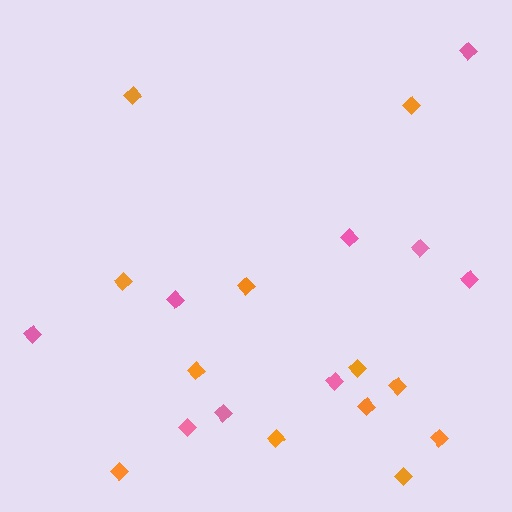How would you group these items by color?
There are 2 groups: one group of orange diamonds (12) and one group of pink diamonds (9).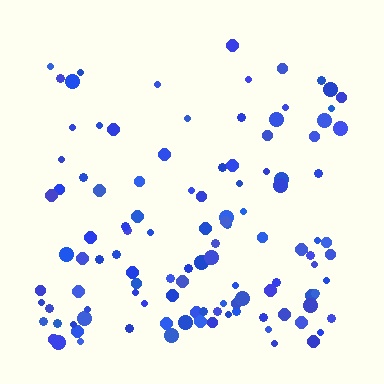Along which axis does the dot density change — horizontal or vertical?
Vertical.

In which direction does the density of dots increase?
From top to bottom, with the bottom side densest.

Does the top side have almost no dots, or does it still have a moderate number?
Still a moderate number, just noticeably fewer than the bottom.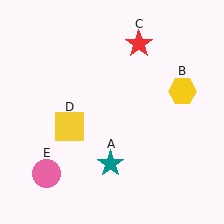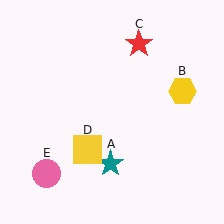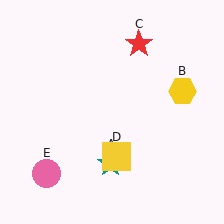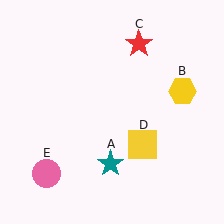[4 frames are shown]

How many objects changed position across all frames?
1 object changed position: yellow square (object D).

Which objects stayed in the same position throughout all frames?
Teal star (object A) and yellow hexagon (object B) and red star (object C) and pink circle (object E) remained stationary.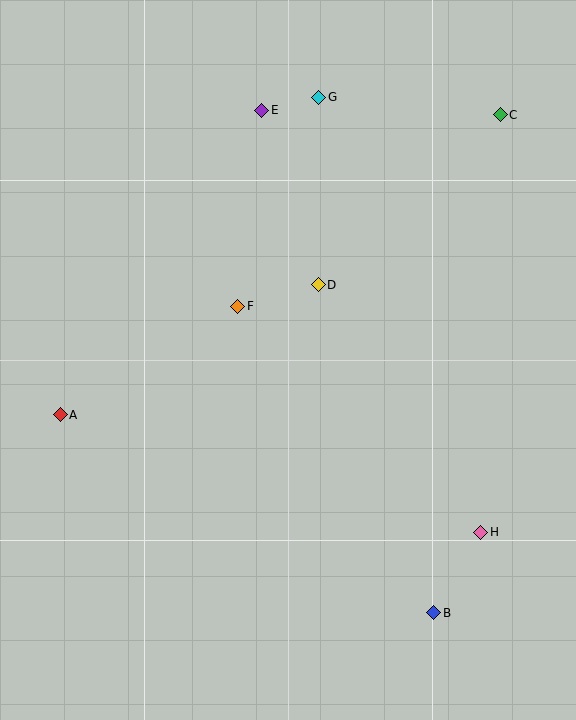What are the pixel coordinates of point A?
Point A is at (60, 415).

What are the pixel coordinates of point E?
Point E is at (262, 110).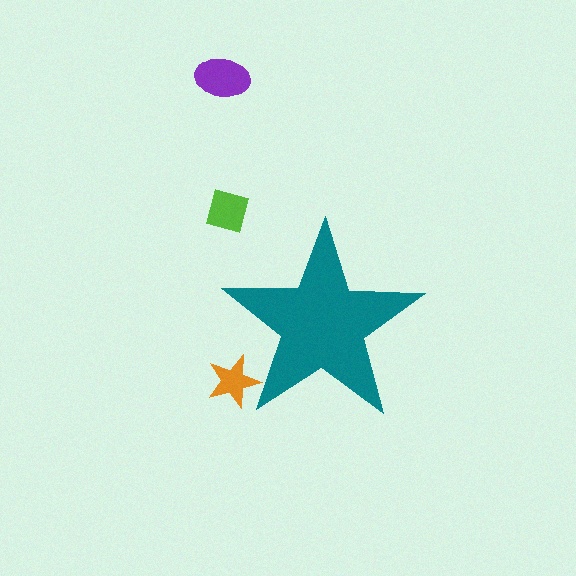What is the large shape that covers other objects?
A teal star.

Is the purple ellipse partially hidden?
No, the purple ellipse is fully visible.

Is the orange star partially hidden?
Yes, the orange star is partially hidden behind the teal star.